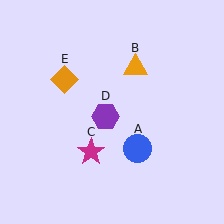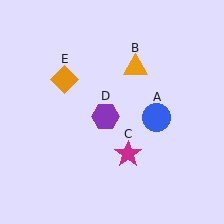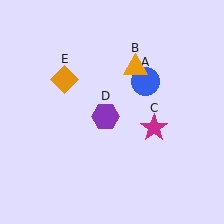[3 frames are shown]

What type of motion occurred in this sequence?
The blue circle (object A), magenta star (object C) rotated counterclockwise around the center of the scene.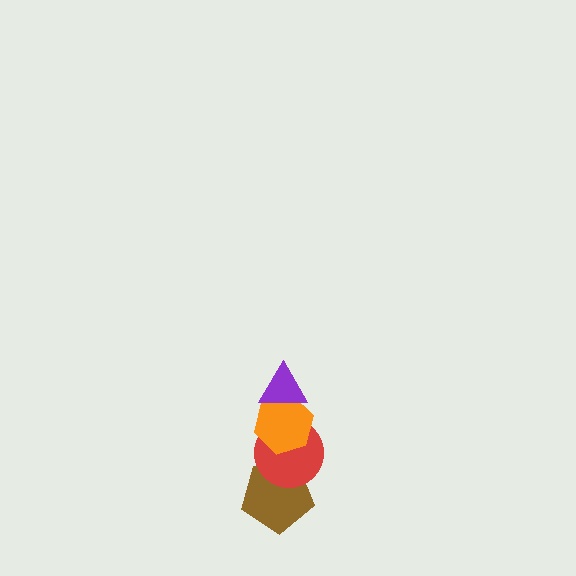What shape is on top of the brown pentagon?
The red circle is on top of the brown pentagon.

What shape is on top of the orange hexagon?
The purple triangle is on top of the orange hexagon.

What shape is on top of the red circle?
The orange hexagon is on top of the red circle.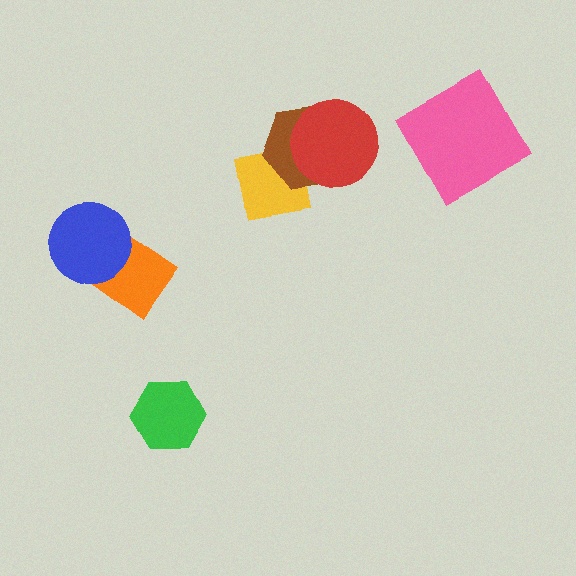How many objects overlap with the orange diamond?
1 object overlaps with the orange diamond.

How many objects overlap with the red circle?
2 objects overlap with the red circle.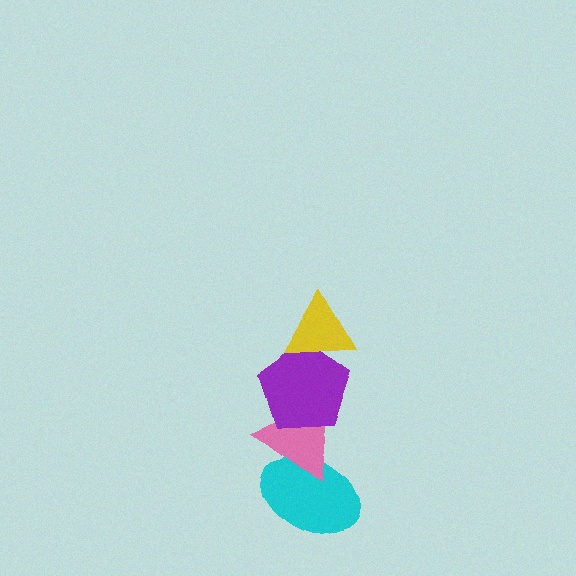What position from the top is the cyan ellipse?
The cyan ellipse is 4th from the top.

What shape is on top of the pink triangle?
The purple pentagon is on top of the pink triangle.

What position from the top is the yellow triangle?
The yellow triangle is 1st from the top.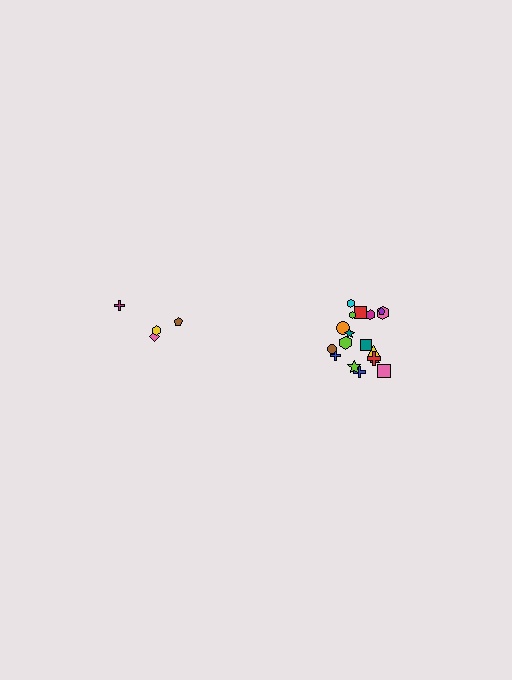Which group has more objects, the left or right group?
The right group.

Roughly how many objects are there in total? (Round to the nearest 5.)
Roughly 20 objects in total.